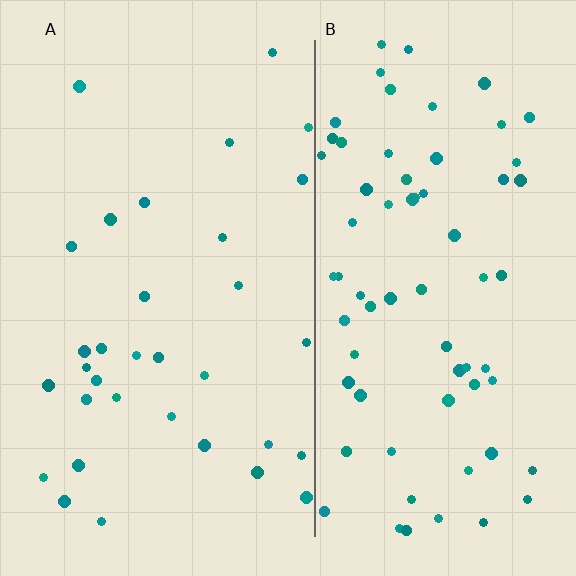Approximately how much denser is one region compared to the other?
Approximately 2.2× — region B over region A.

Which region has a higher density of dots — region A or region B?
B (the right).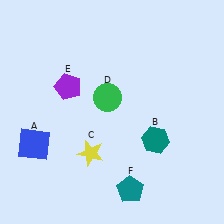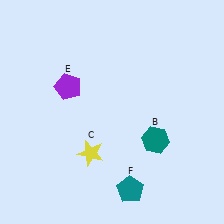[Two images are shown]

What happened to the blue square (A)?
The blue square (A) was removed in Image 2. It was in the bottom-left area of Image 1.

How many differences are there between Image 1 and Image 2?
There are 2 differences between the two images.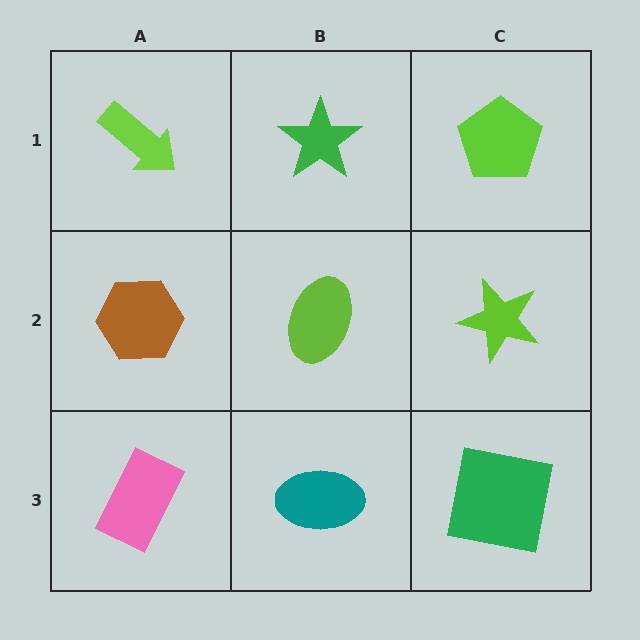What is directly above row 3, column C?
A lime star.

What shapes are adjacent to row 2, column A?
A lime arrow (row 1, column A), a pink rectangle (row 3, column A), a lime ellipse (row 2, column B).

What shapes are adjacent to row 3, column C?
A lime star (row 2, column C), a teal ellipse (row 3, column B).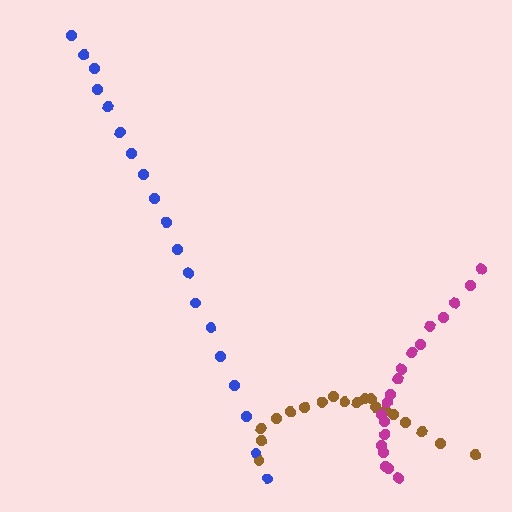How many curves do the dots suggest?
There are 3 distinct paths.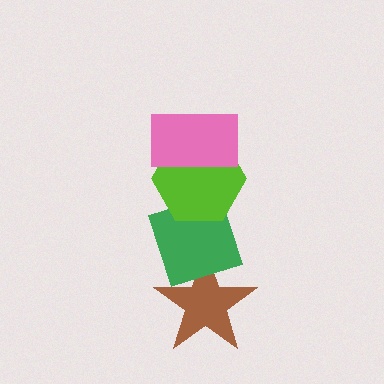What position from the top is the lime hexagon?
The lime hexagon is 2nd from the top.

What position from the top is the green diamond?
The green diamond is 3rd from the top.